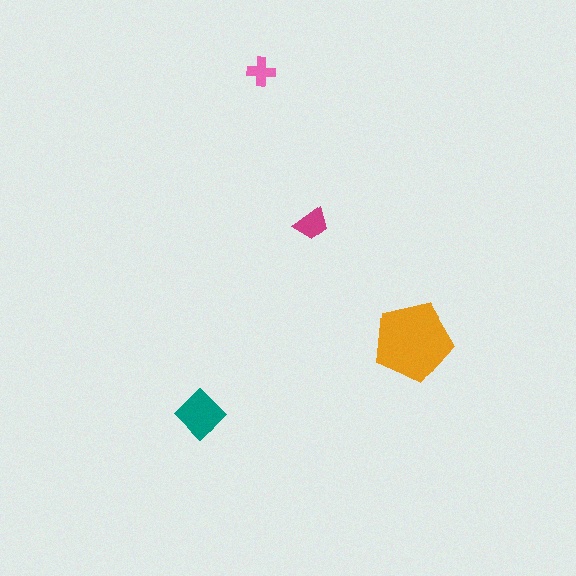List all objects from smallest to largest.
The pink cross, the magenta trapezoid, the teal diamond, the orange pentagon.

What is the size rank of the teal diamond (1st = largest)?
2nd.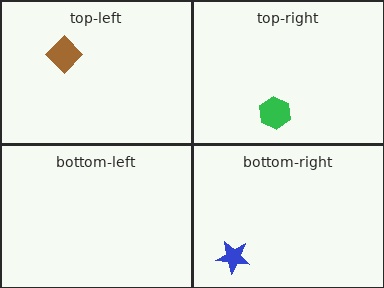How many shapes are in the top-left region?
1.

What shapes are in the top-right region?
The green hexagon.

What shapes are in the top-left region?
The brown diamond.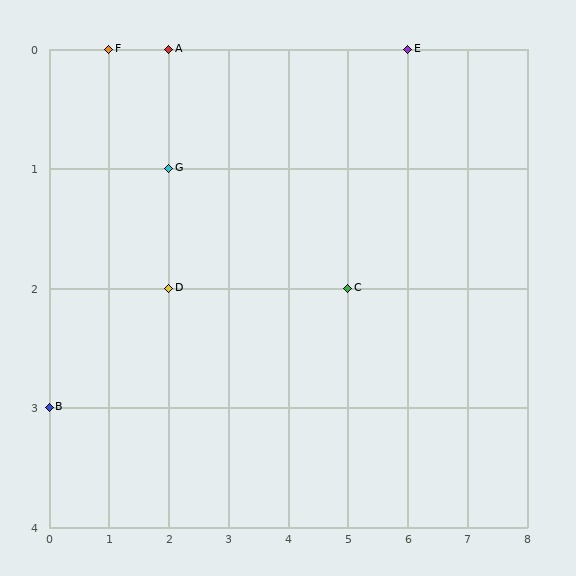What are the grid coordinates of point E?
Point E is at grid coordinates (6, 0).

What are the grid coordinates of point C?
Point C is at grid coordinates (5, 2).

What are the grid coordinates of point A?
Point A is at grid coordinates (2, 0).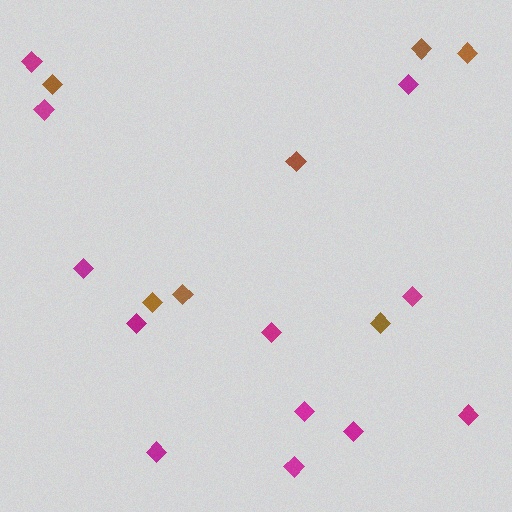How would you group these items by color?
There are 2 groups: one group of brown diamonds (7) and one group of magenta diamonds (12).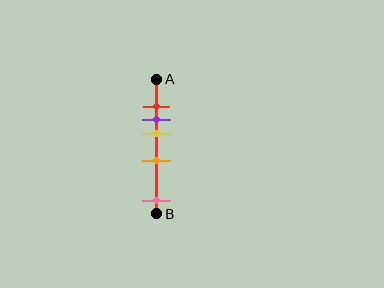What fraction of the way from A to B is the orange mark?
The orange mark is approximately 60% (0.6) of the way from A to B.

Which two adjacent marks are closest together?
The red and purple marks are the closest adjacent pair.